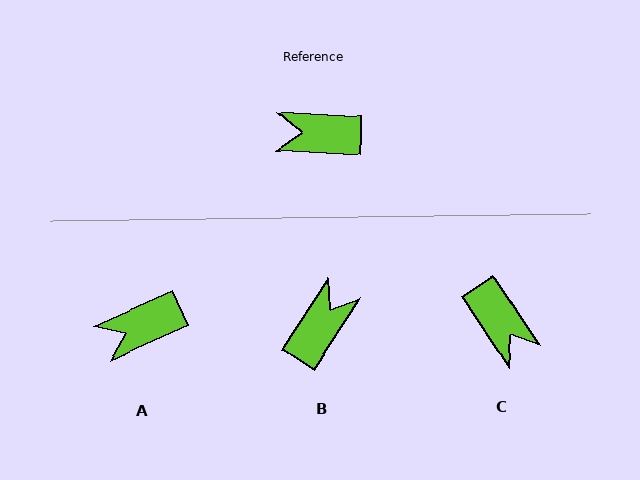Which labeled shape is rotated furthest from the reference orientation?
C, about 127 degrees away.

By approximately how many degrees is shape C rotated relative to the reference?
Approximately 127 degrees counter-clockwise.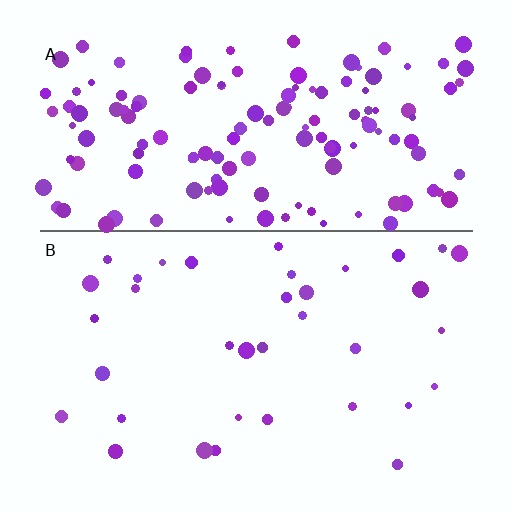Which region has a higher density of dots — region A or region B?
A (the top).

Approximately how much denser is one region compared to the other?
Approximately 4.0× — region A over region B.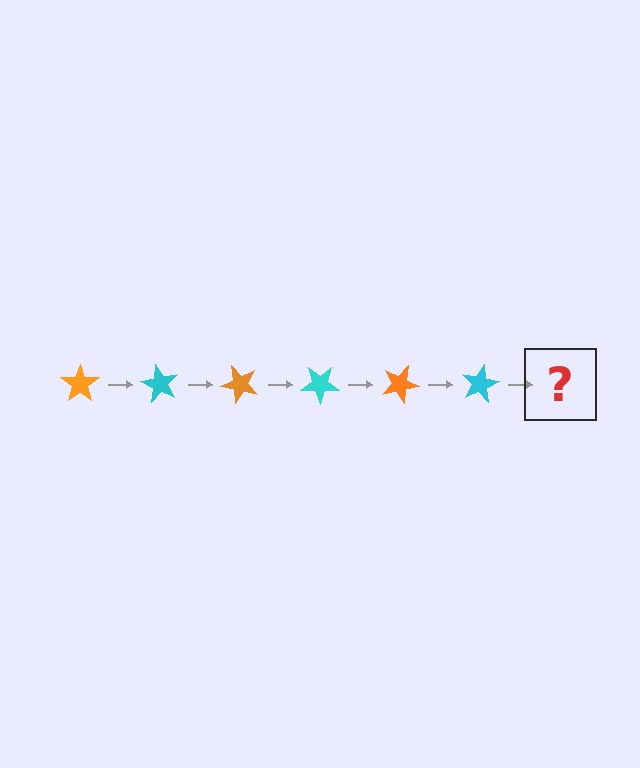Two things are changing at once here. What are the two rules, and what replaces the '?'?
The two rules are that it rotates 60 degrees each step and the color cycles through orange and cyan. The '?' should be an orange star, rotated 360 degrees from the start.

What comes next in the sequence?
The next element should be an orange star, rotated 360 degrees from the start.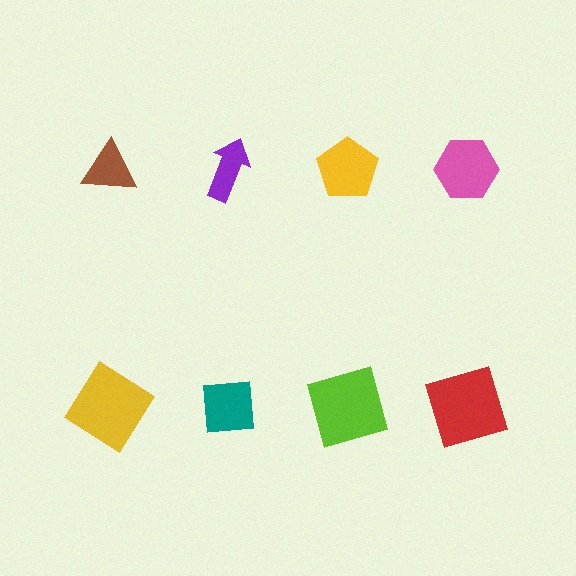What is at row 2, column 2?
A teal square.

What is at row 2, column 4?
A red square.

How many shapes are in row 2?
4 shapes.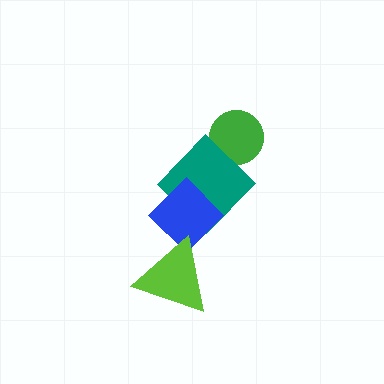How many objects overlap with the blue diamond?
2 objects overlap with the blue diamond.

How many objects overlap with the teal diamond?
2 objects overlap with the teal diamond.